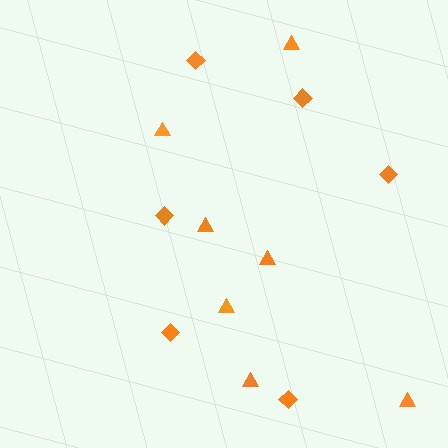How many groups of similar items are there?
There are 2 groups: one group of triangles (7) and one group of diamonds (6).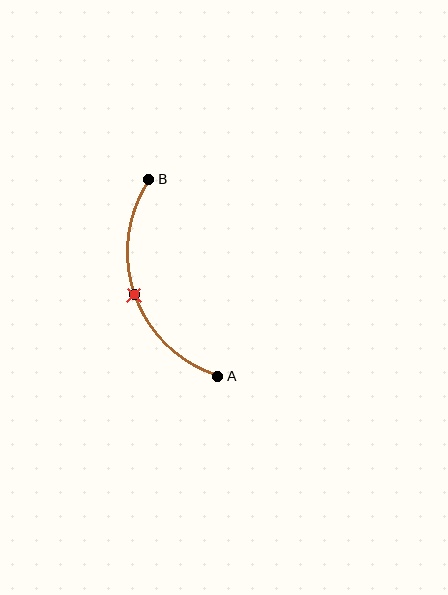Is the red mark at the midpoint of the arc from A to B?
Yes. The red mark lies on the arc at equal arc-length from both A and B — it is the arc midpoint.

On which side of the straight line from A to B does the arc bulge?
The arc bulges to the left of the straight line connecting A and B.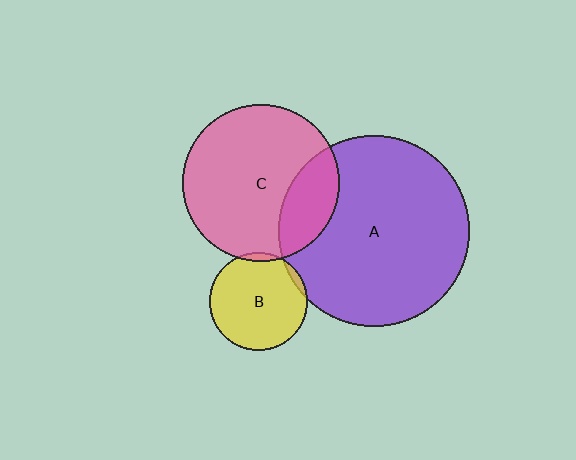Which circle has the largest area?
Circle A (purple).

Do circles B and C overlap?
Yes.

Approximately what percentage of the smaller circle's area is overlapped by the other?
Approximately 5%.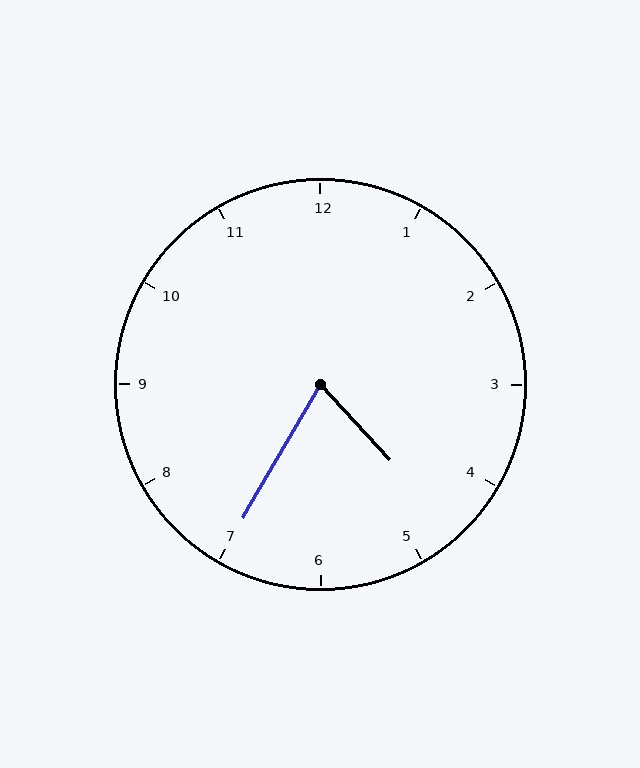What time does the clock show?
4:35.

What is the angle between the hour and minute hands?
Approximately 72 degrees.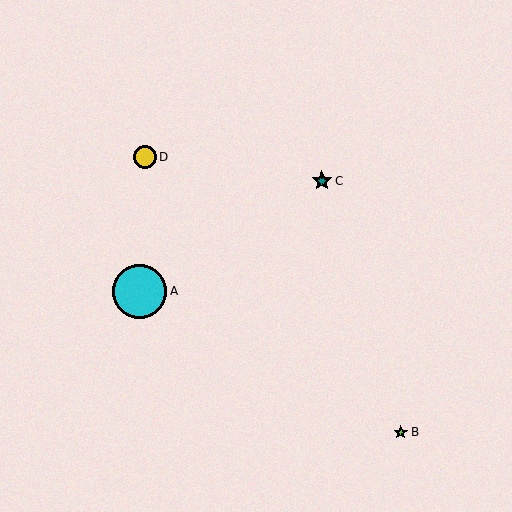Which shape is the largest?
The cyan circle (labeled A) is the largest.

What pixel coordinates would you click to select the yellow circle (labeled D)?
Click at (145, 157) to select the yellow circle D.